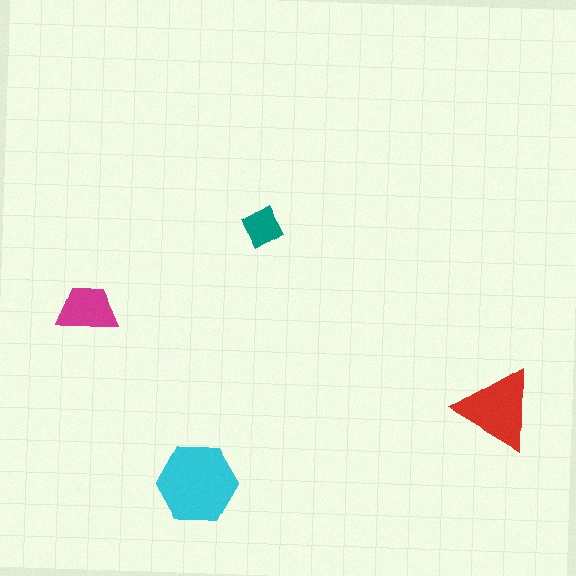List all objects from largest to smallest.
The cyan hexagon, the red triangle, the magenta trapezoid, the teal square.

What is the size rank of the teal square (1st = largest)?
4th.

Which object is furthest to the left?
The magenta trapezoid is leftmost.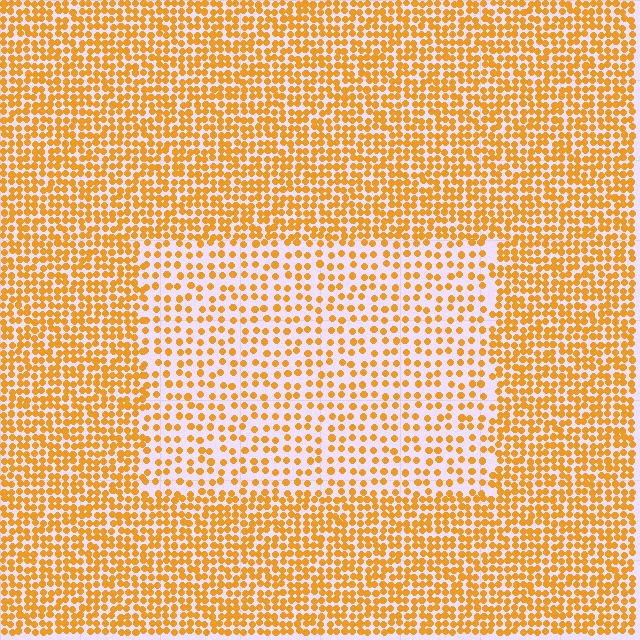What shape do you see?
I see a rectangle.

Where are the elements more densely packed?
The elements are more densely packed outside the rectangle boundary.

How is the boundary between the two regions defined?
The boundary is defined by a change in element density (approximately 2.0x ratio). All elements are the same color, size, and shape.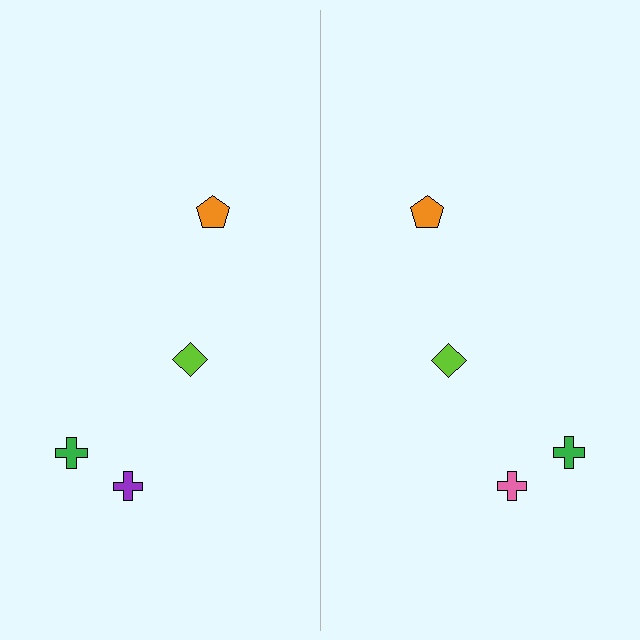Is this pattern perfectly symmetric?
No, the pattern is not perfectly symmetric. The pink cross on the right side breaks the symmetry — its mirror counterpart is purple.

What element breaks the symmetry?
The pink cross on the right side breaks the symmetry — its mirror counterpart is purple.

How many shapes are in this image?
There are 8 shapes in this image.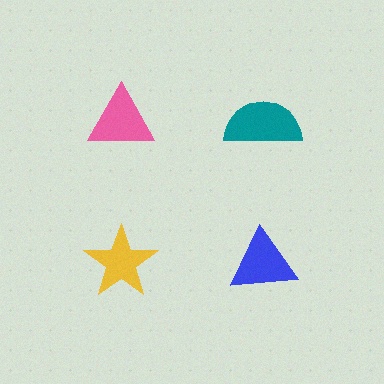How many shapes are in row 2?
2 shapes.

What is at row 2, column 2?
A blue triangle.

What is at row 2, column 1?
A yellow star.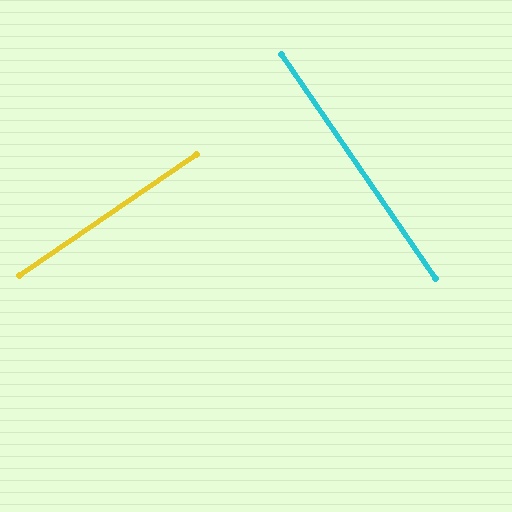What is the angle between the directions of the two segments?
Approximately 90 degrees.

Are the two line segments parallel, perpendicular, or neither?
Perpendicular — they meet at approximately 90°.